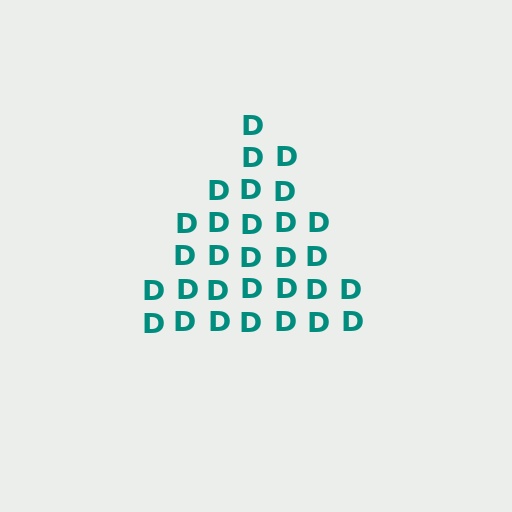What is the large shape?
The large shape is a triangle.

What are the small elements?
The small elements are letter D's.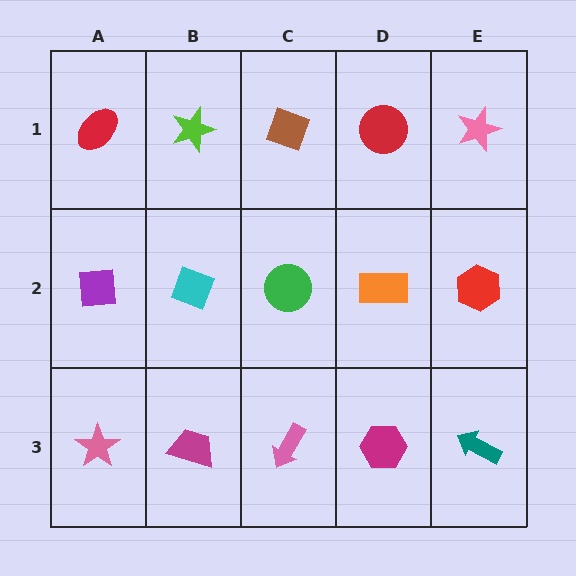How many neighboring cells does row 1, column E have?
2.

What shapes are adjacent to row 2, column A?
A red ellipse (row 1, column A), a pink star (row 3, column A), a cyan diamond (row 2, column B).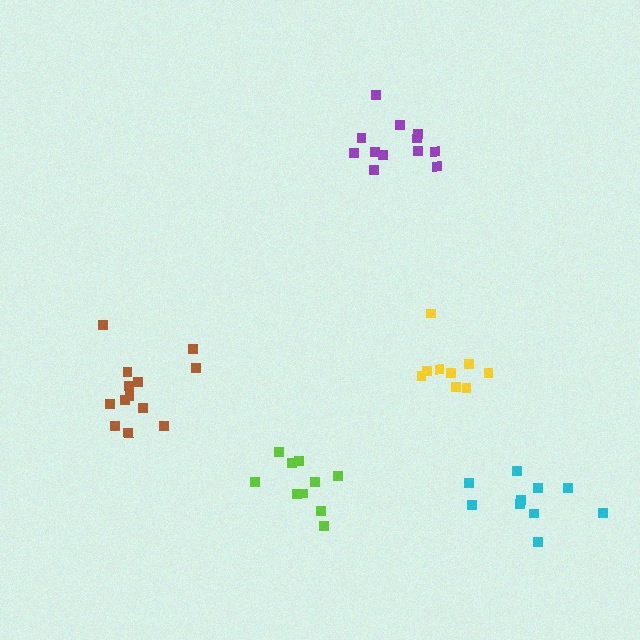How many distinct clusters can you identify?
There are 5 distinct clusters.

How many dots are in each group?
Group 1: 12 dots, Group 2: 10 dots, Group 3: 13 dots, Group 4: 9 dots, Group 5: 10 dots (54 total).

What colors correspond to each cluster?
The clusters are colored: purple, lime, brown, yellow, cyan.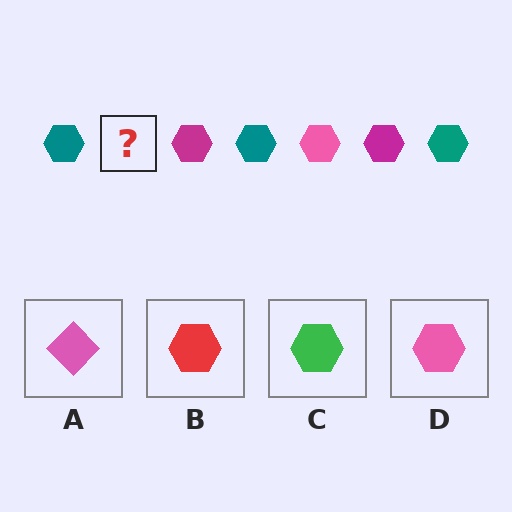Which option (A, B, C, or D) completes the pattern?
D.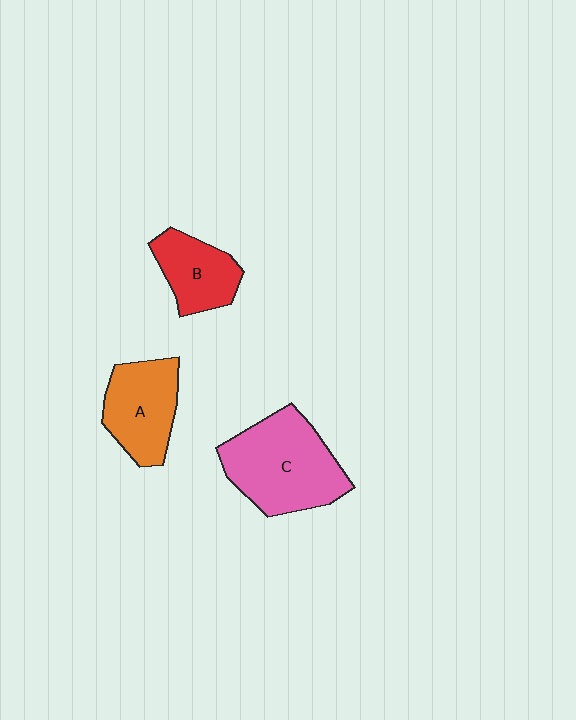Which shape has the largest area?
Shape C (pink).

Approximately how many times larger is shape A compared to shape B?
Approximately 1.3 times.